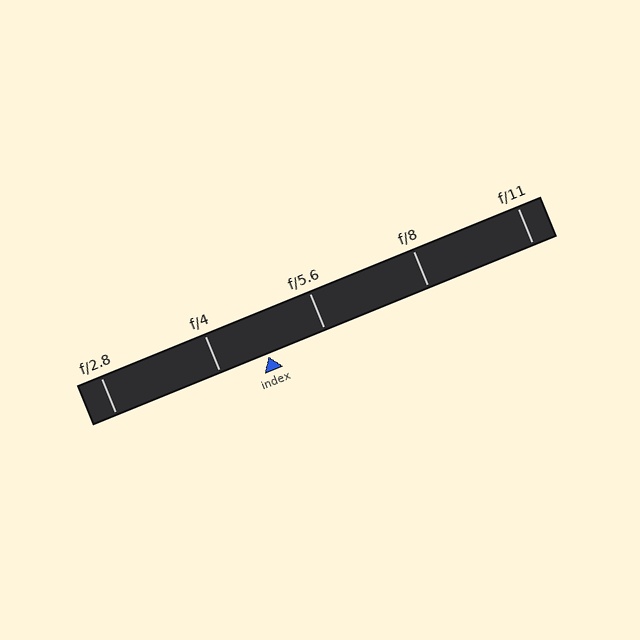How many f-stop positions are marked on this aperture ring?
There are 5 f-stop positions marked.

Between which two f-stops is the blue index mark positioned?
The index mark is between f/4 and f/5.6.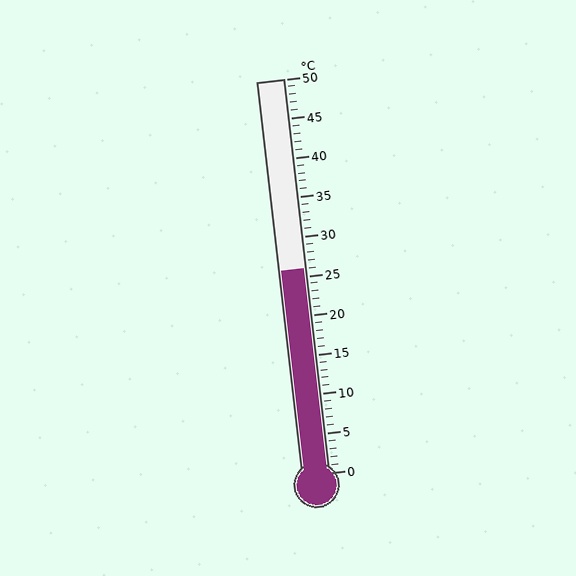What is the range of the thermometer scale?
The thermometer scale ranges from 0°C to 50°C.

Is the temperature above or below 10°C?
The temperature is above 10°C.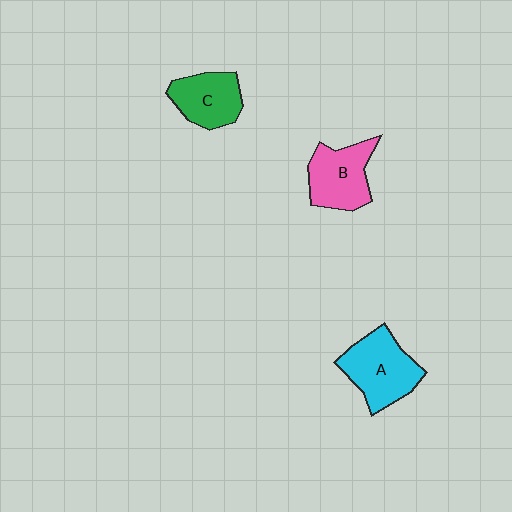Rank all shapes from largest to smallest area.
From largest to smallest: A (cyan), B (pink), C (green).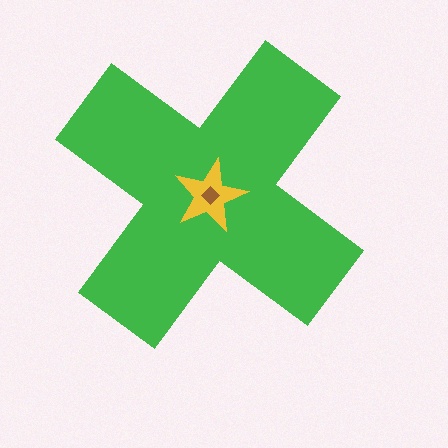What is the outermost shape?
The green cross.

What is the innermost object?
The brown diamond.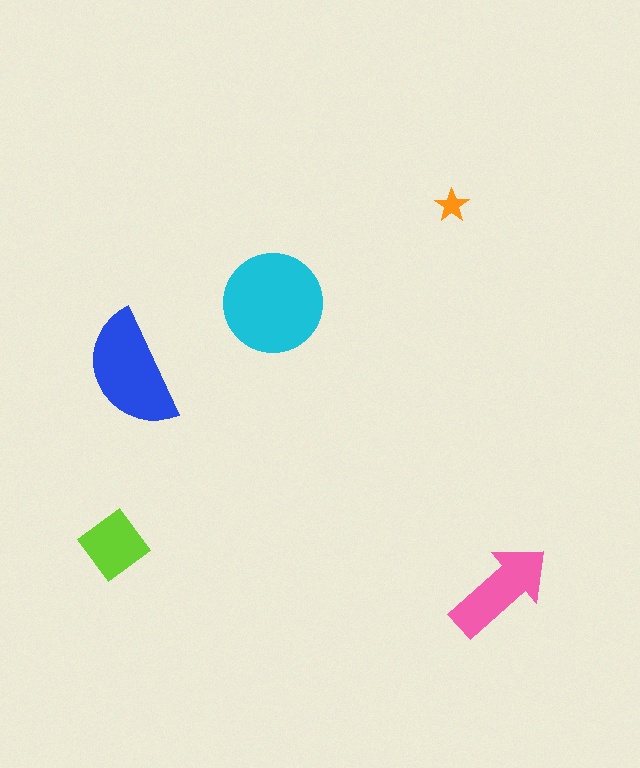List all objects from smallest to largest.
The orange star, the lime diamond, the pink arrow, the blue semicircle, the cyan circle.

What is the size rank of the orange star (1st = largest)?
5th.